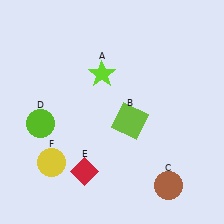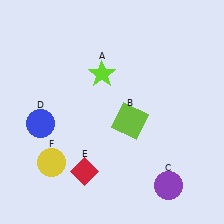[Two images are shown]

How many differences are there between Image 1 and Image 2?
There are 2 differences between the two images.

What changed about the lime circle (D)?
In Image 1, D is lime. In Image 2, it changed to blue.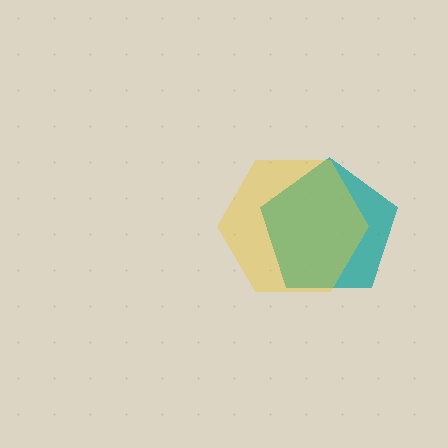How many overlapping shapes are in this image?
There are 2 overlapping shapes in the image.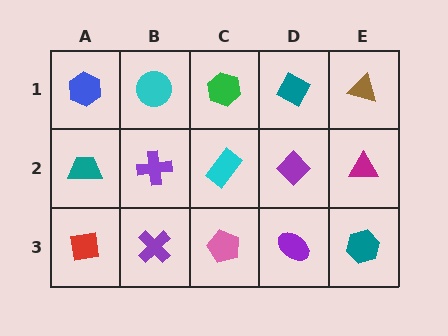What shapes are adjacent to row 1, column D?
A purple diamond (row 2, column D), a green hexagon (row 1, column C), a brown triangle (row 1, column E).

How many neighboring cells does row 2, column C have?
4.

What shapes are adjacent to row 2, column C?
A green hexagon (row 1, column C), a pink pentagon (row 3, column C), a purple cross (row 2, column B), a purple diamond (row 2, column D).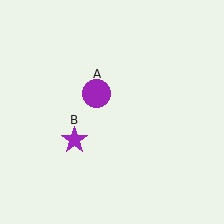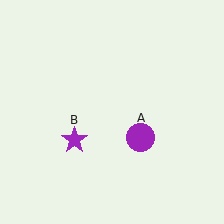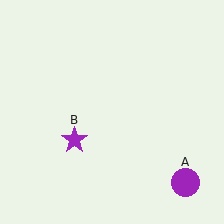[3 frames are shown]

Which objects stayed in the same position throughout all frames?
Purple star (object B) remained stationary.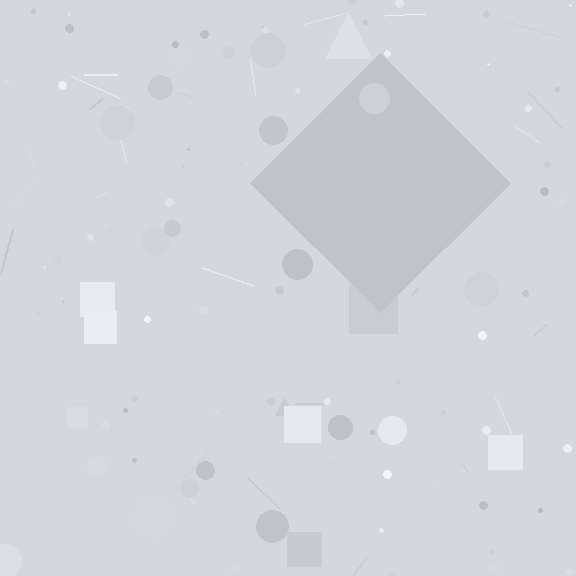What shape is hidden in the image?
A diamond is hidden in the image.